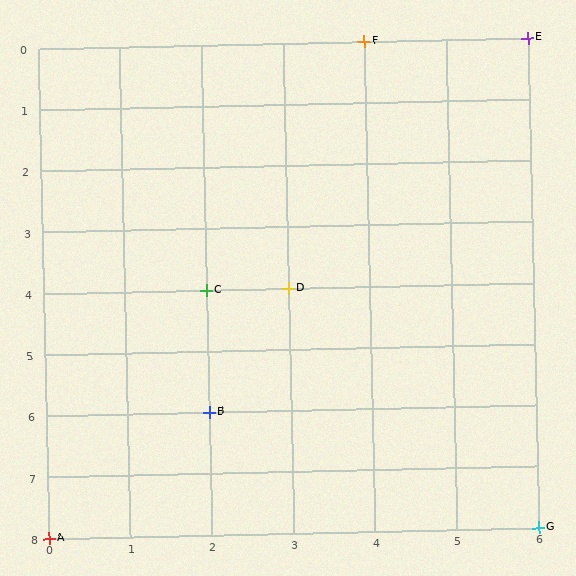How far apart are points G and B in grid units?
Points G and B are 4 columns and 2 rows apart (about 4.5 grid units diagonally).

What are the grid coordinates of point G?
Point G is at grid coordinates (6, 8).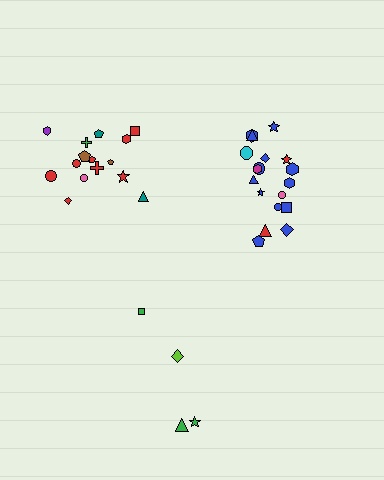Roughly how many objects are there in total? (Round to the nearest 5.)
Roughly 35 objects in total.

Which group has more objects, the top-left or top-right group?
The top-right group.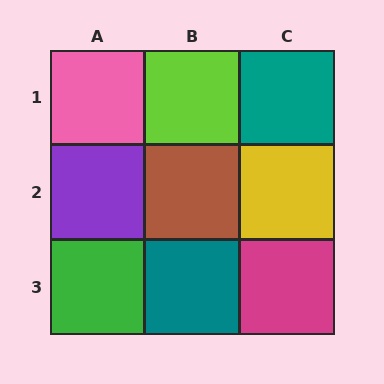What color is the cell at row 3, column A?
Green.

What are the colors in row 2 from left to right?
Purple, brown, yellow.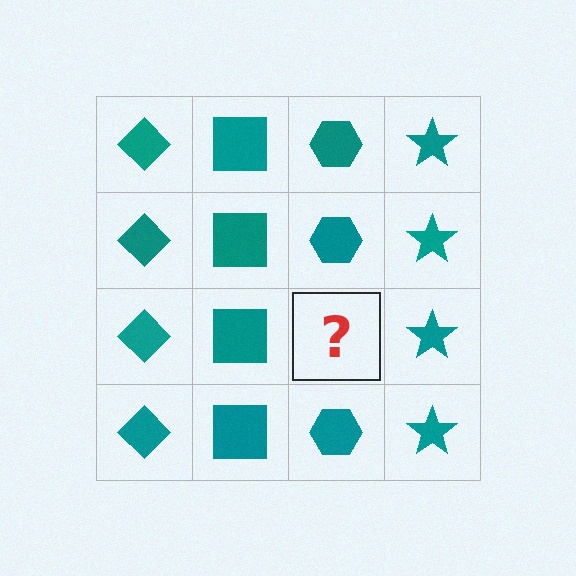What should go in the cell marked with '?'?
The missing cell should contain a teal hexagon.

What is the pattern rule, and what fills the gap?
The rule is that each column has a consistent shape. The gap should be filled with a teal hexagon.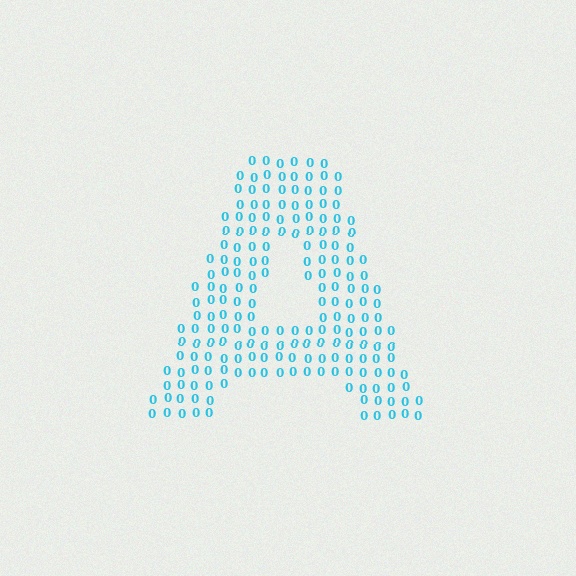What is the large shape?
The large shape is the letter A.